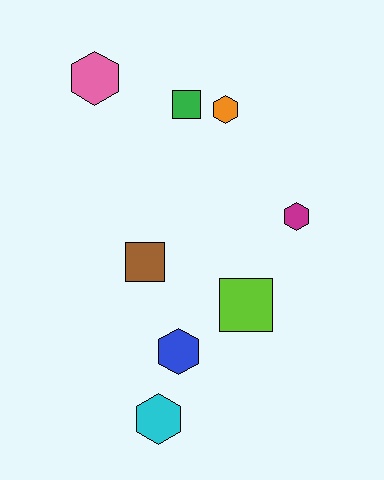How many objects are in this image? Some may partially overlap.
There are 8 objects.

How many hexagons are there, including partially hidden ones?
There are 5 hexagons.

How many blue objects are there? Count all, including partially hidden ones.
There is 1 blue object.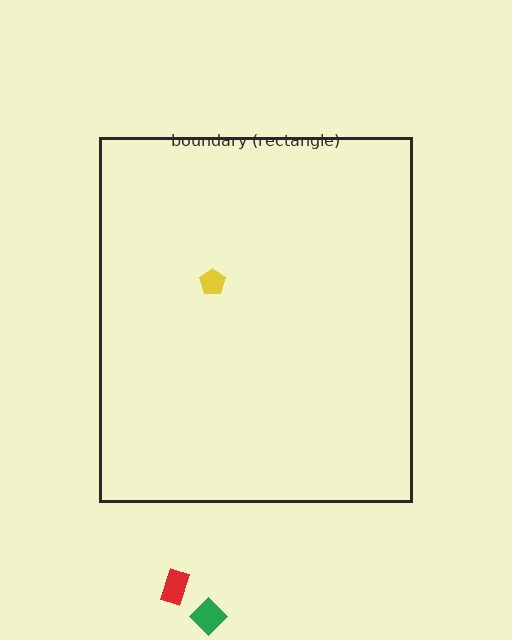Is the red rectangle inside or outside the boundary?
Outside.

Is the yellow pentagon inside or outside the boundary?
Inside.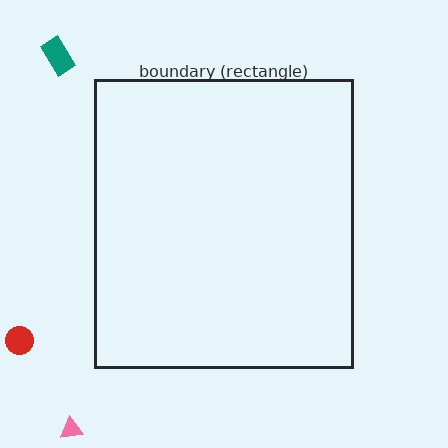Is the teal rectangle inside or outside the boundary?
Outside.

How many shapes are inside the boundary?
0 inside, 3 outside.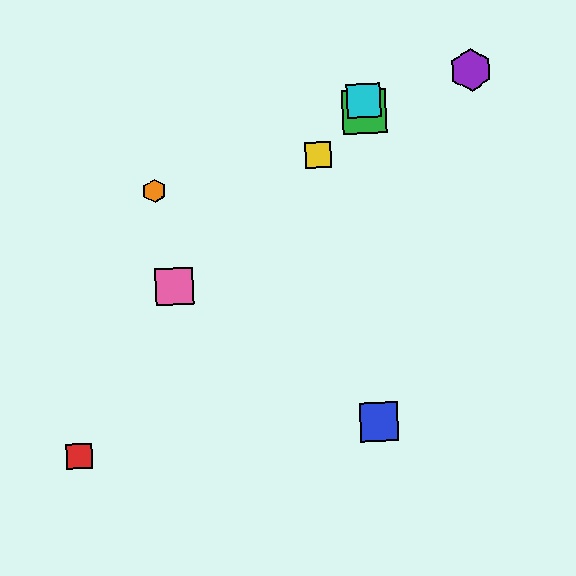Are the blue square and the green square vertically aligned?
Yes, both are at x≈379.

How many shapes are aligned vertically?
3 shapes (the blue square, the green square, the cyan square) are aligned vertically.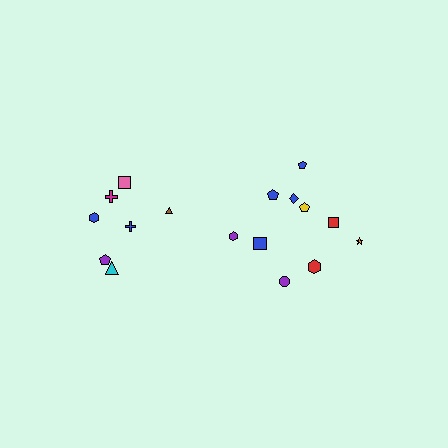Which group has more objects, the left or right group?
The right group.